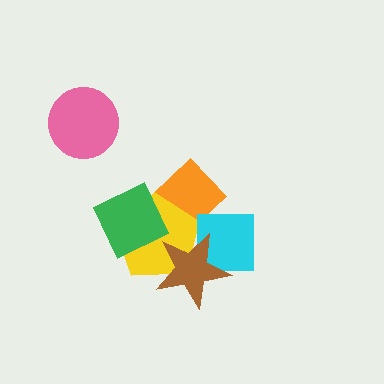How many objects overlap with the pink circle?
0 objects overlap with the pink circle.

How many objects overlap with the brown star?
2 objects overlap with the brown star.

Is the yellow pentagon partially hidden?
Yes, it is partially covered by another shape.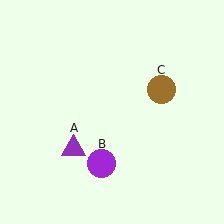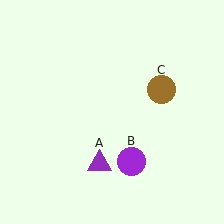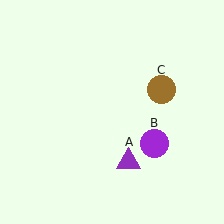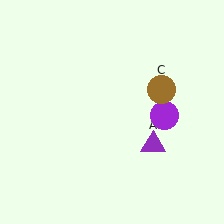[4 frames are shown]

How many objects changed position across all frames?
2 objects changed position: purple triangle (object A), purple circle (object B).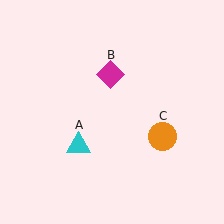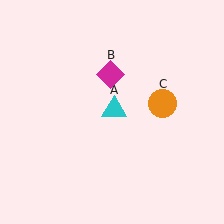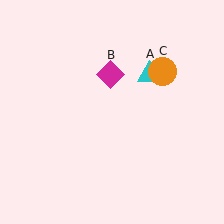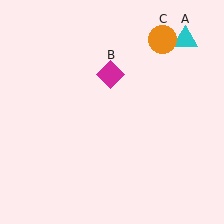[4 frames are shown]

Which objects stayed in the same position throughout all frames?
Magenta diamond (object B) remained stationary.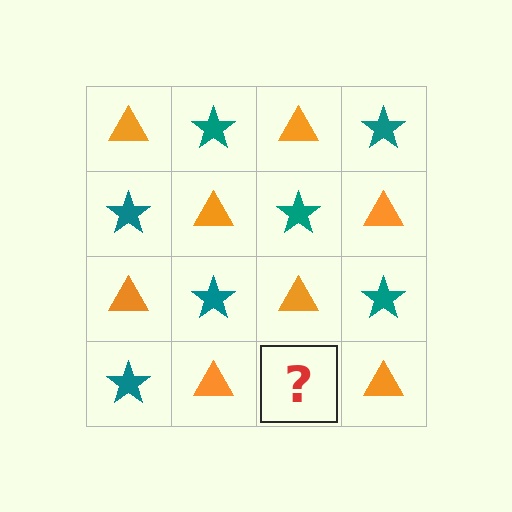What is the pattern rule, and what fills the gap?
The rule is that it alternates orange triangle and teal star in a checkerboard pattern. The gap should be filled with a teal star.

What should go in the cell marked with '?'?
The missing cell should contain a teal star.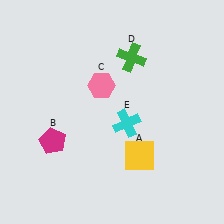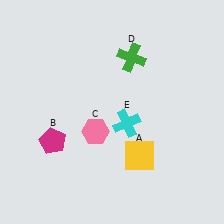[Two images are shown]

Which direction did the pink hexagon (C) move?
The pink hexagon (C) moved down.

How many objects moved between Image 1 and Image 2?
1 object moved between the two images.